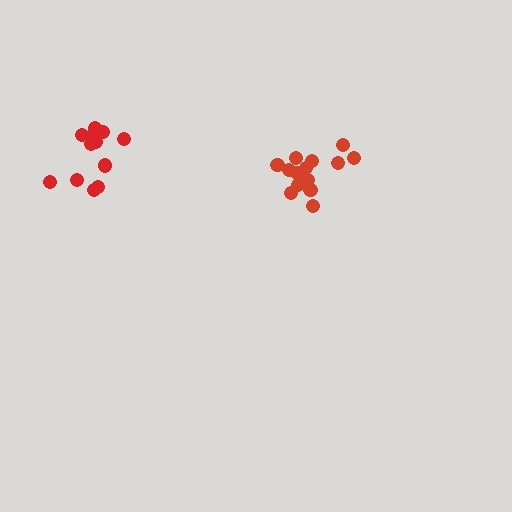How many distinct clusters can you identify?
There are 2 distinct clusters.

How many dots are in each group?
Group 1: 14 dots, Group 2: 13 dots (27 total).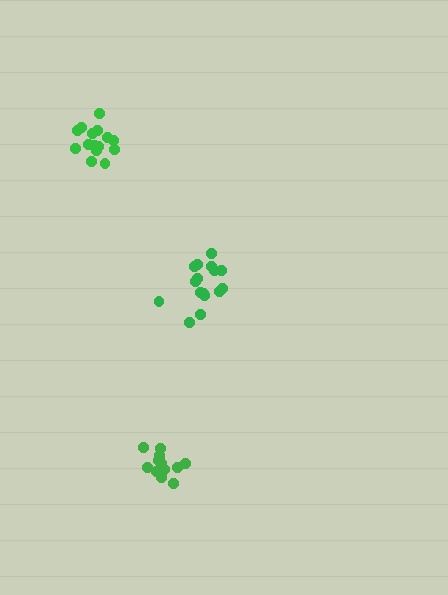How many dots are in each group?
Group 1: 16 dots, Group 2: 13 dots, Group 3: 15 dots (44 total).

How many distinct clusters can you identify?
There are 3 distinct clusters.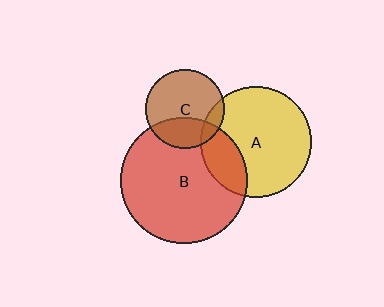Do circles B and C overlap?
Yes.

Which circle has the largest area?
Circle B (red).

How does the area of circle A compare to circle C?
Approximately 2.0 times.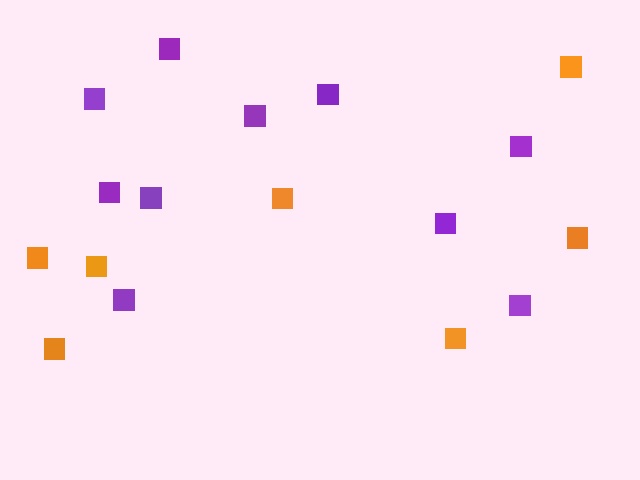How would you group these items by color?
There are 2 groups: one group of purple squares (10) and one group of orange squares (7).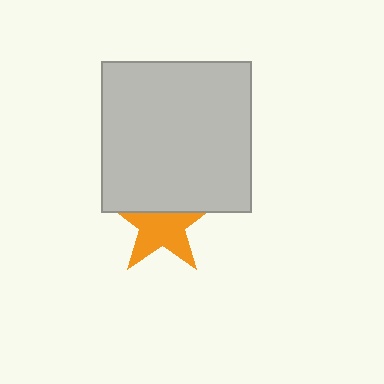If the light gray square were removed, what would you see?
You would see the complete orange star.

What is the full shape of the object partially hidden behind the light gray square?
The partially hidden object is an orange star.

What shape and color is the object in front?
The object in front is a light gray square.